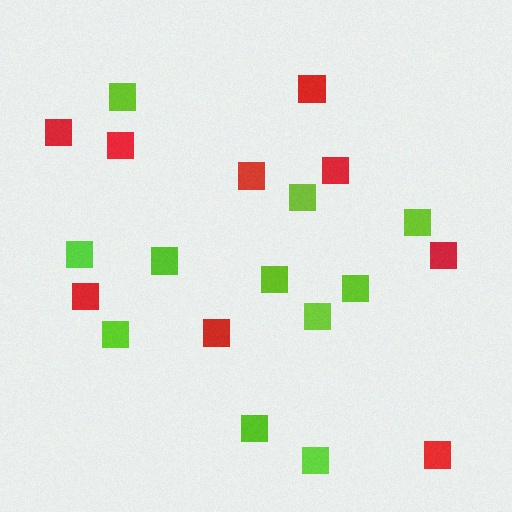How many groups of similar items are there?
There are 2 groups: one group of lime squares (11) and one group of red squares (9).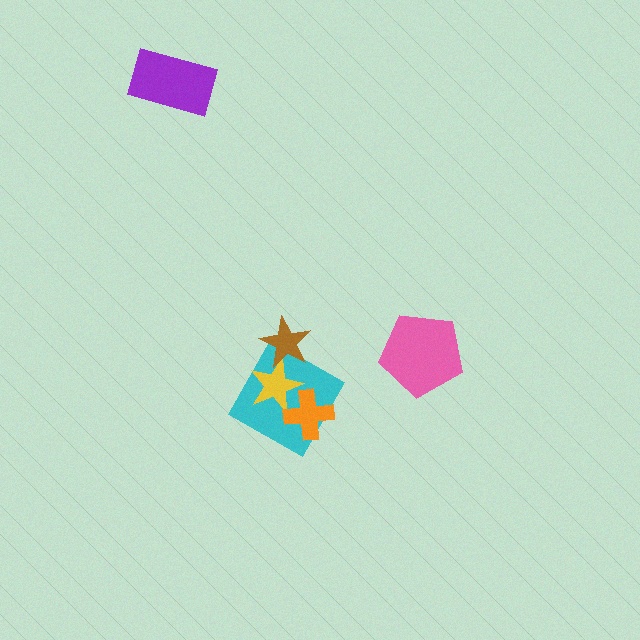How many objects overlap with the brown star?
2 objects overlap with the brown star.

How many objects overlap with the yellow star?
3 objects overlap with the yellow star.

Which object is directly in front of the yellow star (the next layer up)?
The brown star is directly in front of the yellow star.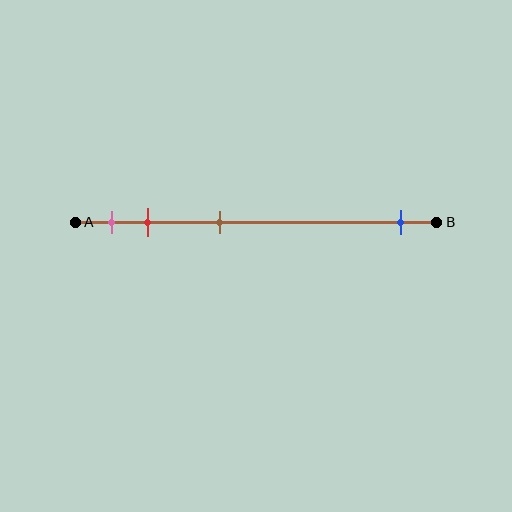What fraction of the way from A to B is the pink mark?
The pink mark is approximately 10% (0.1) of the way from A to B.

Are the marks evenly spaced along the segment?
No, the marks are not evenly spaced.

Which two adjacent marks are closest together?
The pink and red marks are the closest adjacent pair.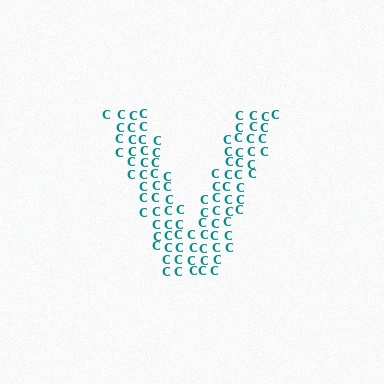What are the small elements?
The small elements are letter C's.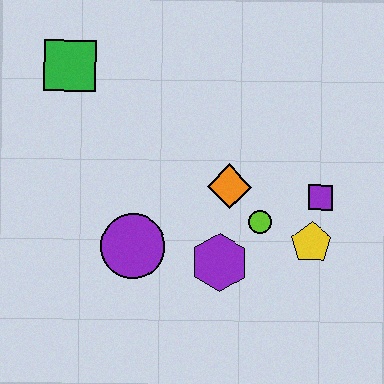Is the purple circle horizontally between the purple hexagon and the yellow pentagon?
No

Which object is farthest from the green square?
The yellow pentagon is farthest from the green square.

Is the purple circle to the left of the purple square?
Yes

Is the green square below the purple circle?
No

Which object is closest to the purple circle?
The purple hexagon is closest to the purple circle.